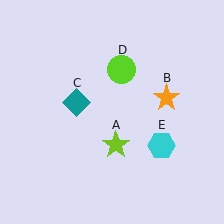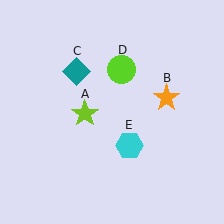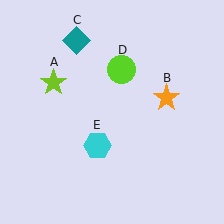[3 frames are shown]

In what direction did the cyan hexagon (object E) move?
The cyan hexagon (object E) moved left.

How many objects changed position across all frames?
3 objects changed position: lime star (object A), teal diamond (object C), cyan hexagon (object E).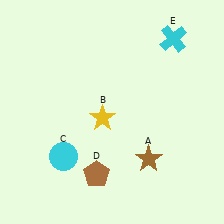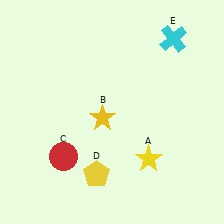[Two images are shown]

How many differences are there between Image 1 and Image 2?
There are 3 differences between the two images.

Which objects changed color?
A changed from brown to yellow. C changed from cyan to red. D changed from brown to yellow.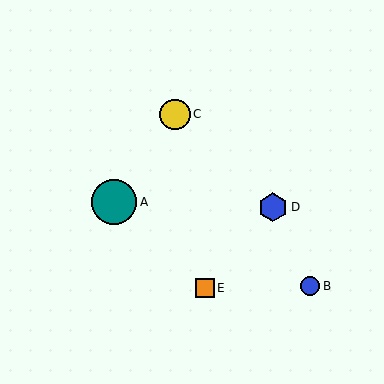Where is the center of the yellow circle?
The center of the yellow circle is at (175, 114).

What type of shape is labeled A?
Shape A is a teal circle.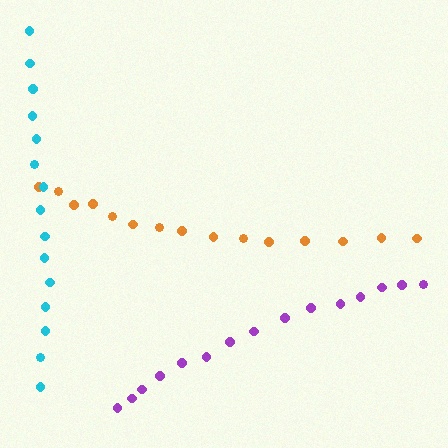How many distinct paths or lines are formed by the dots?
There are 3 distinct paths.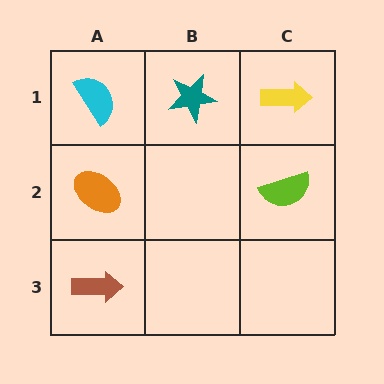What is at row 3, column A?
A brown arrow.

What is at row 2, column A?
An orange ellipse.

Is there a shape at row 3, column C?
No, that cell is empty.